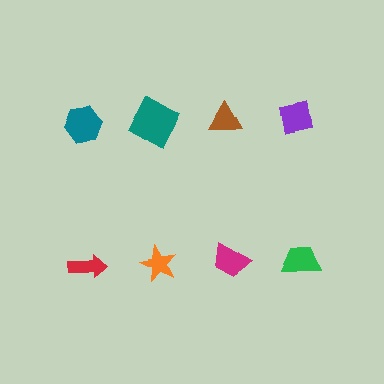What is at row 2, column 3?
A magenta trapezoid.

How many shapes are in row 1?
4 shapes.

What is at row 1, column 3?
A brown triangle.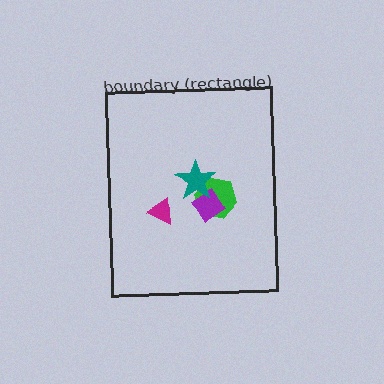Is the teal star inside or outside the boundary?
Inside.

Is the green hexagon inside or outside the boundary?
Inside.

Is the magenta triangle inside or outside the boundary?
Inside.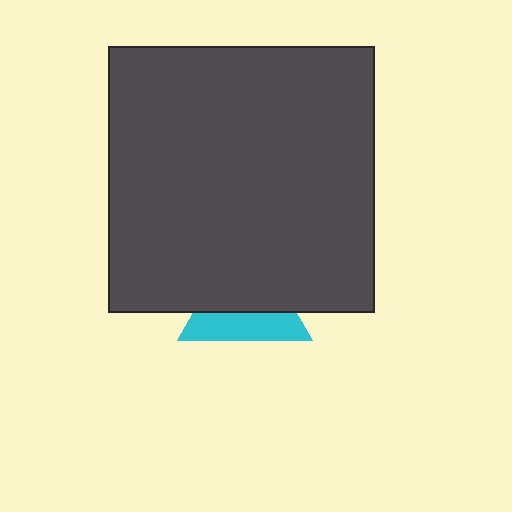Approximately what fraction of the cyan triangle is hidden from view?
Roughly 58% of the cyan triangle is hidden behind the dark gray square.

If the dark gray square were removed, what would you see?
You would see the complete cyan triangle.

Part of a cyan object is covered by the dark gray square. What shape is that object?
It is a triangle.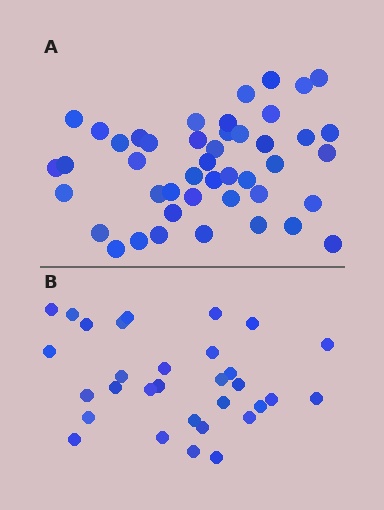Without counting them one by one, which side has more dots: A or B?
Region A (the top region) has more dots.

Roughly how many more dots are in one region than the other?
Region A has approximately 15 more dots than region B.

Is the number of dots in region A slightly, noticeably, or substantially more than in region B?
Region A has substantially more. The ratio is roughly 1.5 to 1.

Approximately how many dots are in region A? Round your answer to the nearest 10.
About 40 dots. (The exact count is 45, which rounds to 40.)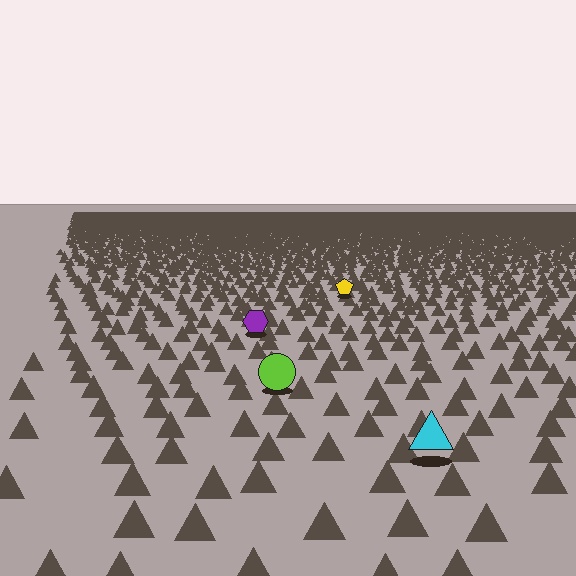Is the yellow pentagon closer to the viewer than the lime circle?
No. The lime circle is closer — you can tell from the texture gradient: the ground texture is coarser near it.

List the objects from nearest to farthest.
From nearest to farthest: the cyan triangle, the lime circle, the purple hexagon, the yellow pentagon.